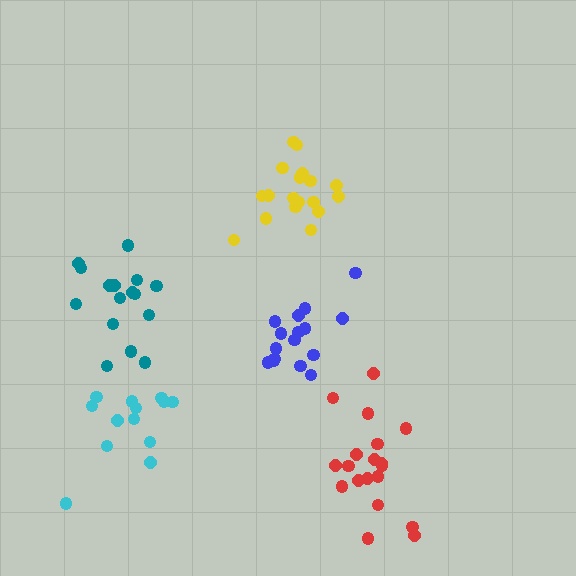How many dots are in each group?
Group 1: 18 dots, Group 2: 19 dots, Group 3: 13 dots, Group 4: 17 dots, Group 5: 16 dots (83 total).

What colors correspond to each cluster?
The clusters are colored: yellow, red, cyan, teal, blue.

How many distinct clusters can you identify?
There are 5 distinct clusters.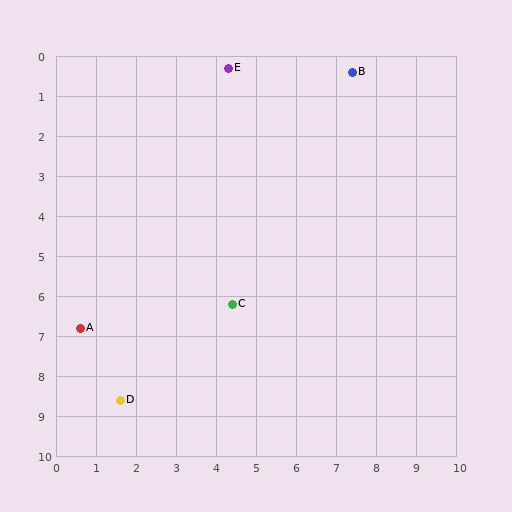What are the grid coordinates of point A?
Point A is at approximately (0.6, 6.8).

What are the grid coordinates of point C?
Point C is at approximately (4.4, 6.2).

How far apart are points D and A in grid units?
Points D and A are about 2.1 grid units apart.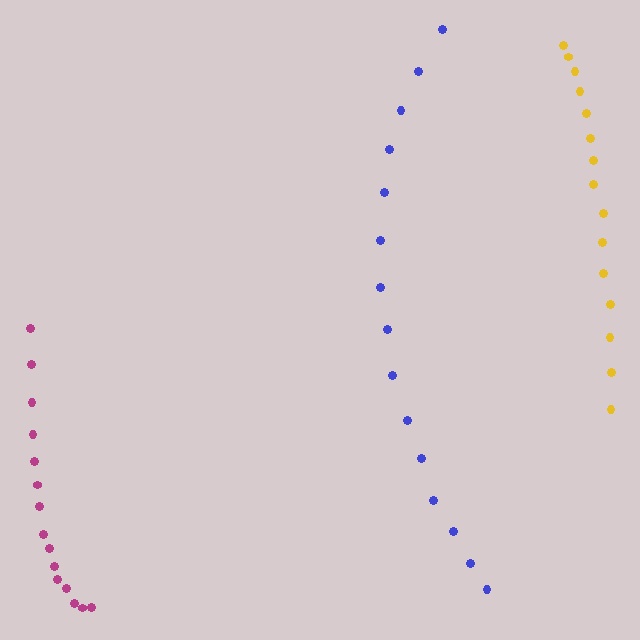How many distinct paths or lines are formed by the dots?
There are 3 distinct paths.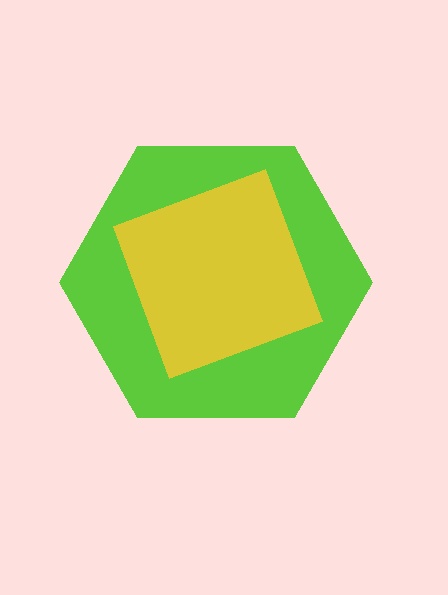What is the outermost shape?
The lime hexagon.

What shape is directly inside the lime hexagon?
The yellow square.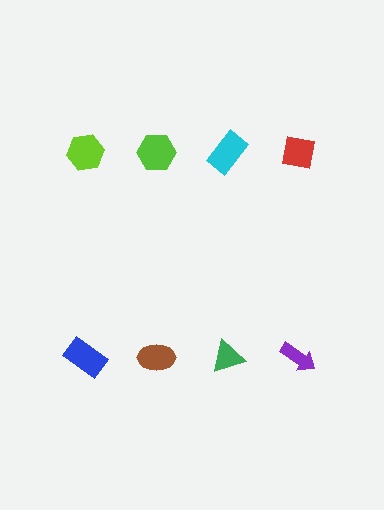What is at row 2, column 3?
A green triangle.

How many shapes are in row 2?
4 shapes.